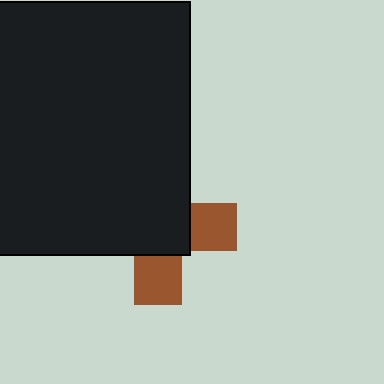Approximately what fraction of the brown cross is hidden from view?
Roughly 64% of the brown cross is hidden behind the black square.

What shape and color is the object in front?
The object in front is a black square.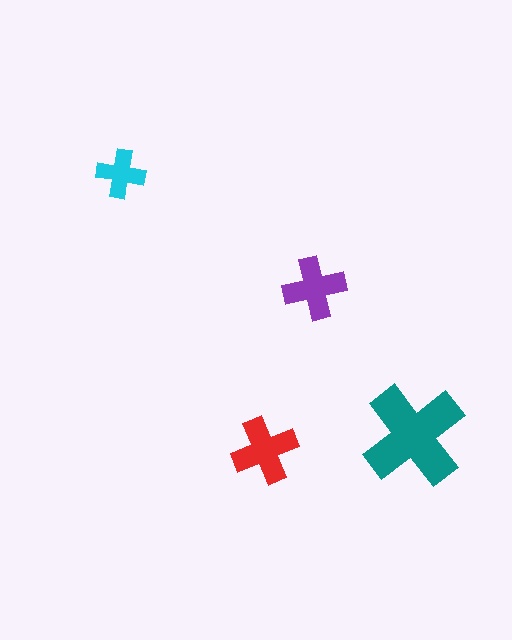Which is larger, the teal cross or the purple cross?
The teal one.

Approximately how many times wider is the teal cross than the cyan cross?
About 2 times wider.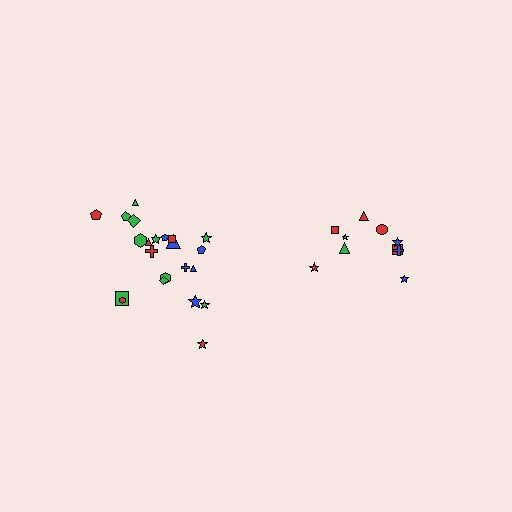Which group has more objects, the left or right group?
The left group.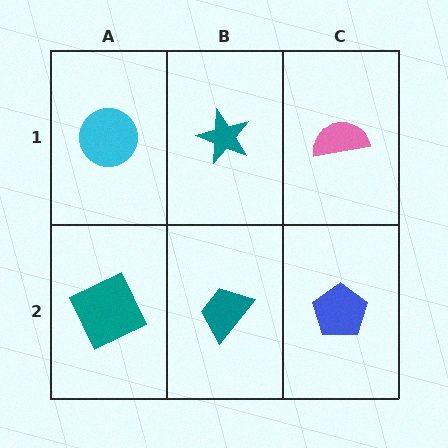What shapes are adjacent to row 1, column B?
A teal trapezoid (row 2, column B), a cyan circle (row 1, column A), a pink semicircle (row 1, column C).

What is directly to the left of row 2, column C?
A teal trapezoid.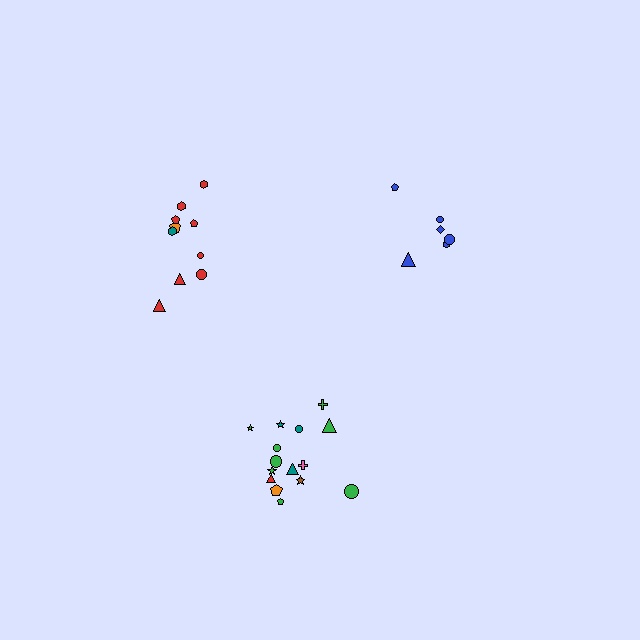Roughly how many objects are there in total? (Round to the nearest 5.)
Roughly 30 objects in total.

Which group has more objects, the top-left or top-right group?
The top-left group.